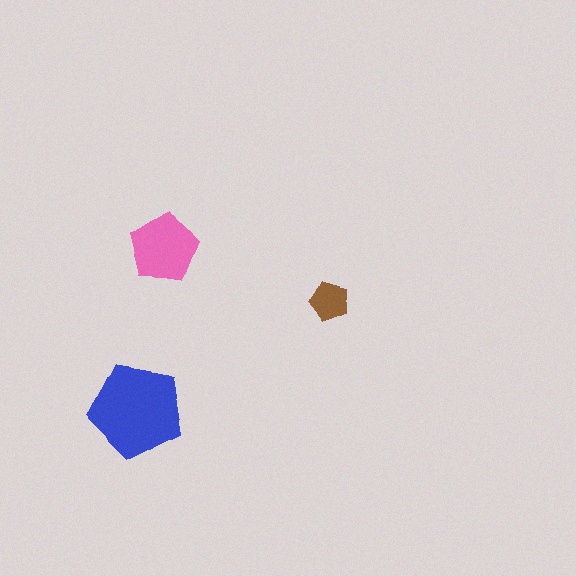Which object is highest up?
The pink pentagon is topmost.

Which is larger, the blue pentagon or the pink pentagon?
The blue one.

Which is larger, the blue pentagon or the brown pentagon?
The blue one.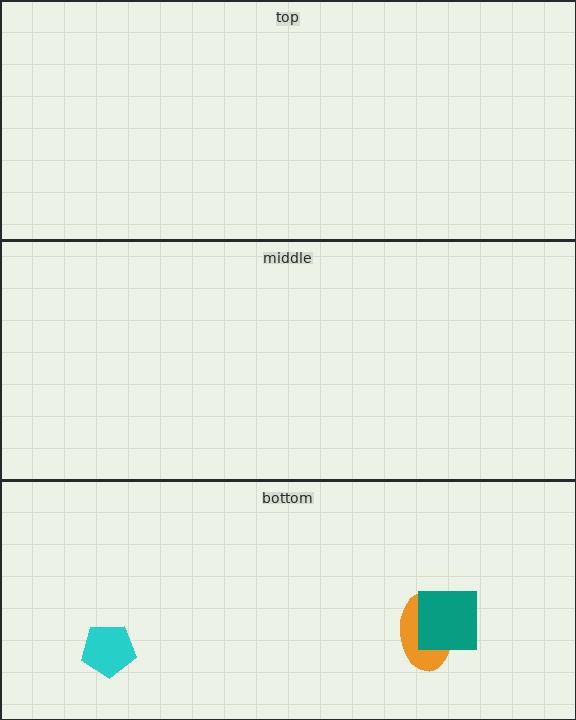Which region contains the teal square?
The bottom region.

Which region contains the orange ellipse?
The bottom region.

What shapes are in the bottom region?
The orange ellipse, the cyan pentagon, the teal square.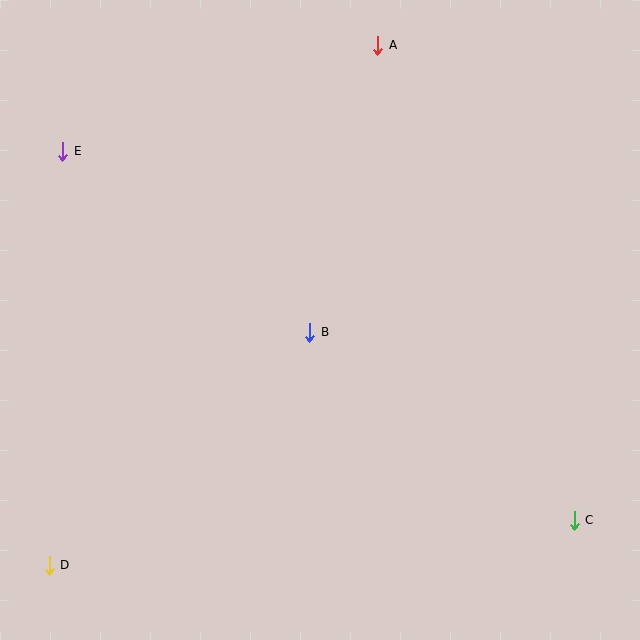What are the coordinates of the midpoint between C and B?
The midpoint between C and B is at (442, 426).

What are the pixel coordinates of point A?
Point A is at (378, 45).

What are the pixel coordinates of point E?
Point E is at (63, 151).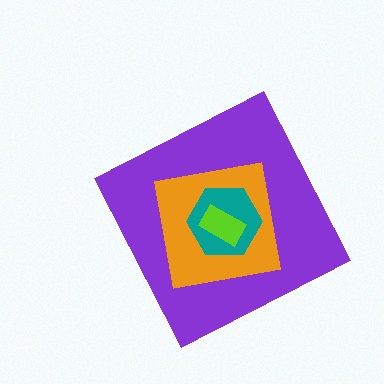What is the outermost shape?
The purple diamond.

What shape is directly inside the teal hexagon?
The lime rectangle.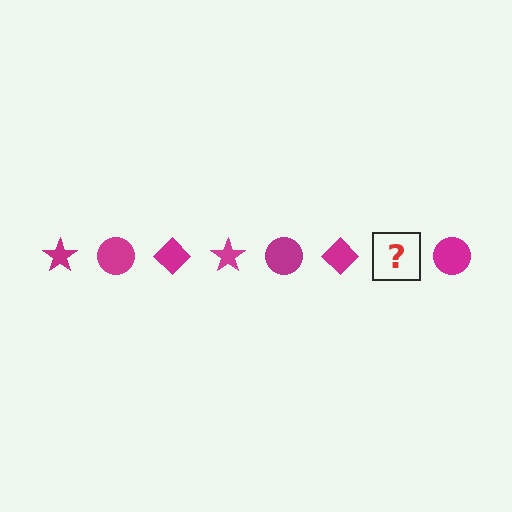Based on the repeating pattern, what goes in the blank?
The blank should be a magenta star.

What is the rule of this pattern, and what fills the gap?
The rule is that the pattern cycles through star, circle, diamond shapes in magenta. The gap should be filled with a magenta star.